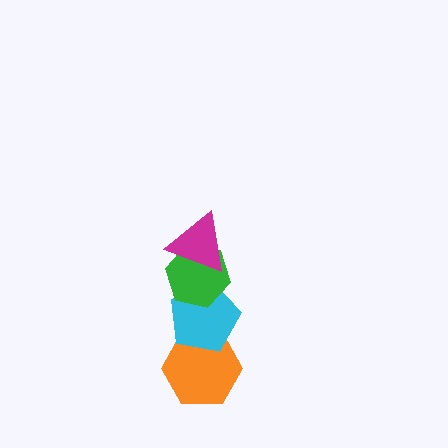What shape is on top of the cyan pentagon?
The green hexagon is on top of the cyan pentagon.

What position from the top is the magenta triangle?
The magenta triangle is 1st from the top.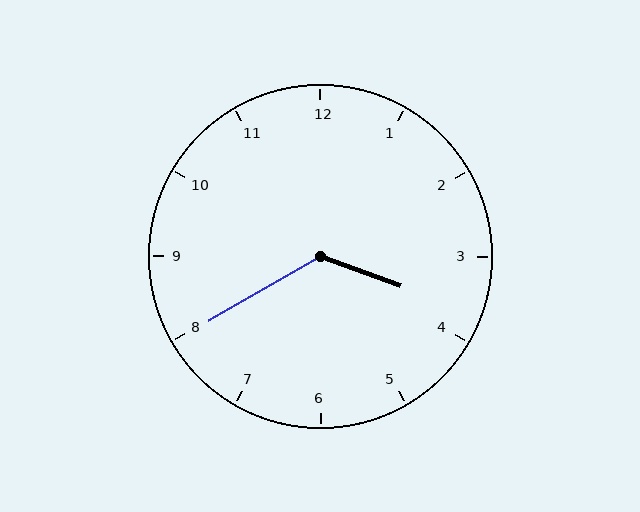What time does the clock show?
3:40.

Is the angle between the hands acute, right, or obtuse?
It is obtuse.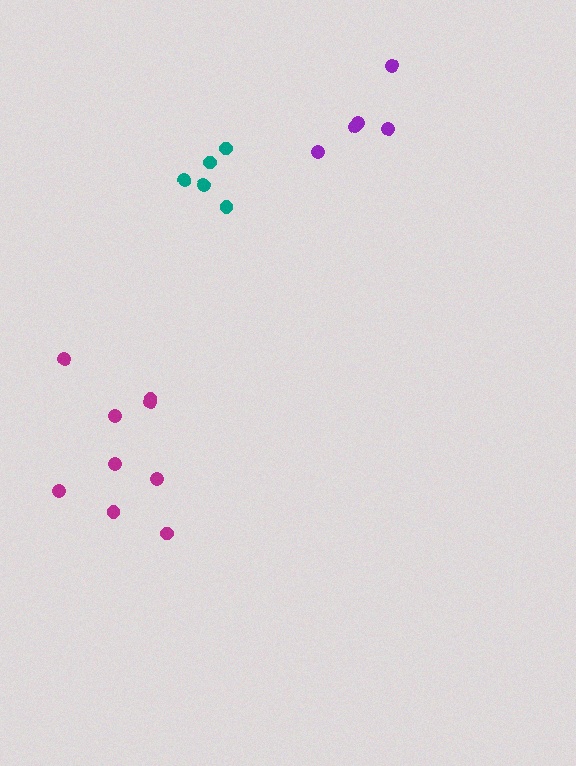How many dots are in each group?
Group 1: 5 dots, Group 2: 9 dots, Group 3: 5 dots (19 total).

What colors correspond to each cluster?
The clusters are colored: teal, magenta, purple.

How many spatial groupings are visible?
There are 3 spatial groupings.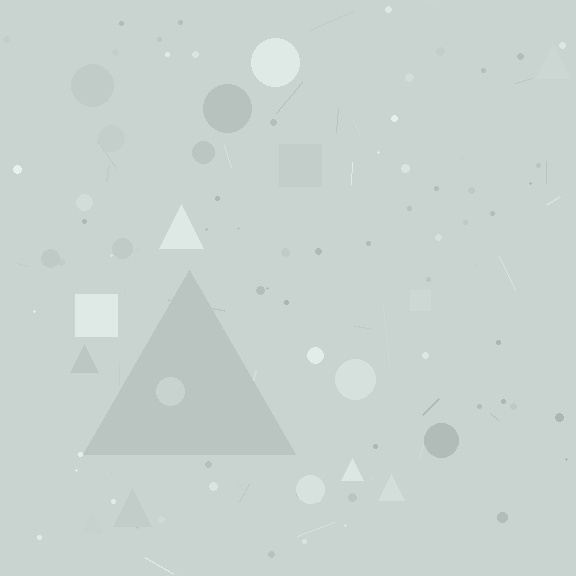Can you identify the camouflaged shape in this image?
The camouflaged shape is a triangle.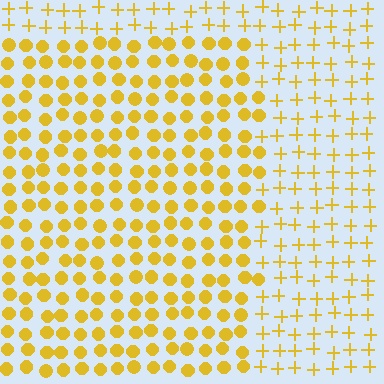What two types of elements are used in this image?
The image uses circles inside the rectangle region and plus signs outside it.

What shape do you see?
I see a rectangle.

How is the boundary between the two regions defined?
The boundary is defined by a change in element shape: circles inside vs. plus signs outside. All elements share the same color and spacing.